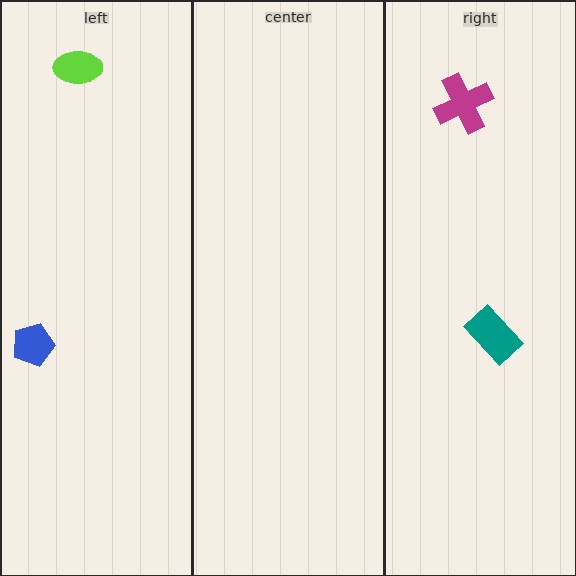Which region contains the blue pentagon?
The left region.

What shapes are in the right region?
The teal rectangle, the magenta cross.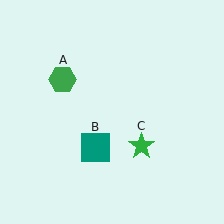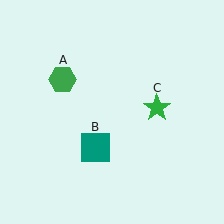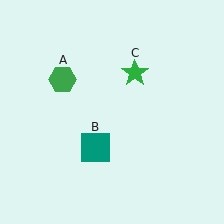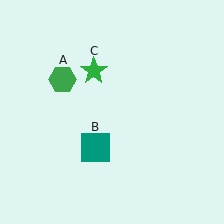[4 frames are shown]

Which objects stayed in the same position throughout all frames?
Green hexagon (object A) and teal square (object B) remained stationary.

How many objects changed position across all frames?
1 object changed position: green star (object C).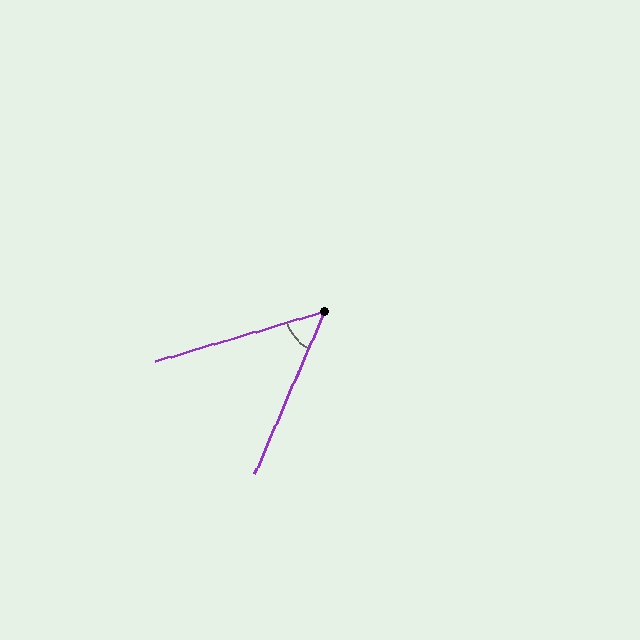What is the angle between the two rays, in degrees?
Approximately 50 degrees.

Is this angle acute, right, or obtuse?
It is acute.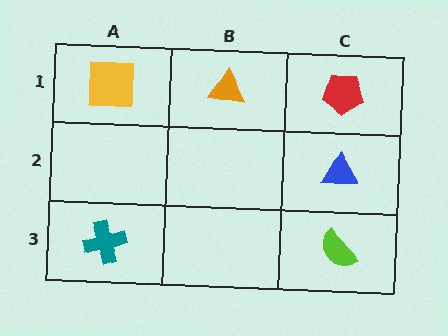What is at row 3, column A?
A teal cross.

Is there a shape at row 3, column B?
No, that cell is empty.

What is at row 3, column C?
A lime semicircle.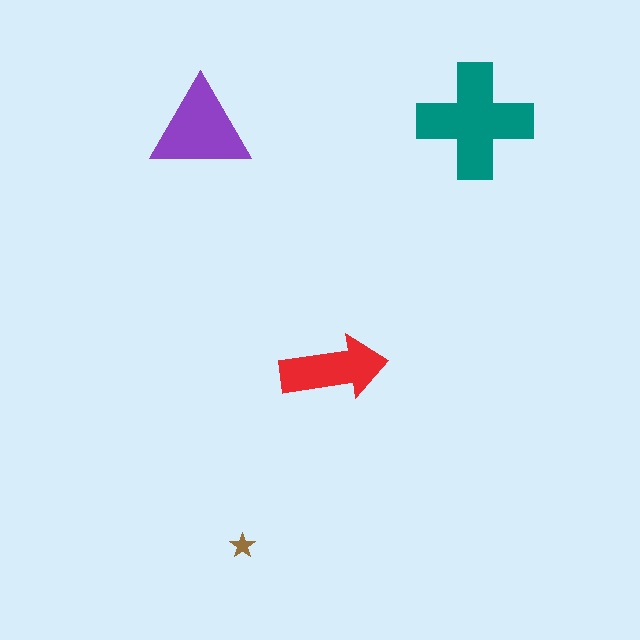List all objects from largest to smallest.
The teal cross, the purple triangle, the red arrow, the brown star.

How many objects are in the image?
There are 4 objects in the image.